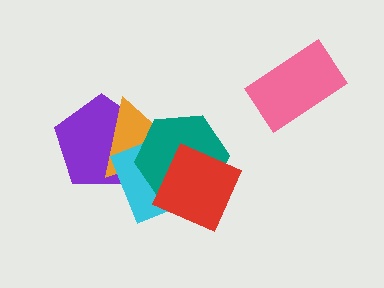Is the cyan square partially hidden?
Yes, it is partially covered by another shape.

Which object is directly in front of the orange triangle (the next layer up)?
The cyan square is directly in front of the orange triangle.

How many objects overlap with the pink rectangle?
0 objects overlap with the pink rectangle.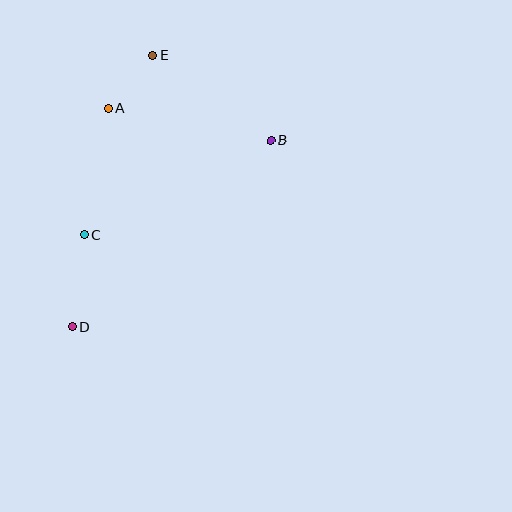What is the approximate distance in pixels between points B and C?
The distance between B and C is approximately 208 pixels.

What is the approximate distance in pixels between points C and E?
The distance between C and E is approximately 192 pixels.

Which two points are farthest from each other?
Points D and E are farthest from each other.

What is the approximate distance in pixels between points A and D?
The distance between A and D is approximately 221 pixels.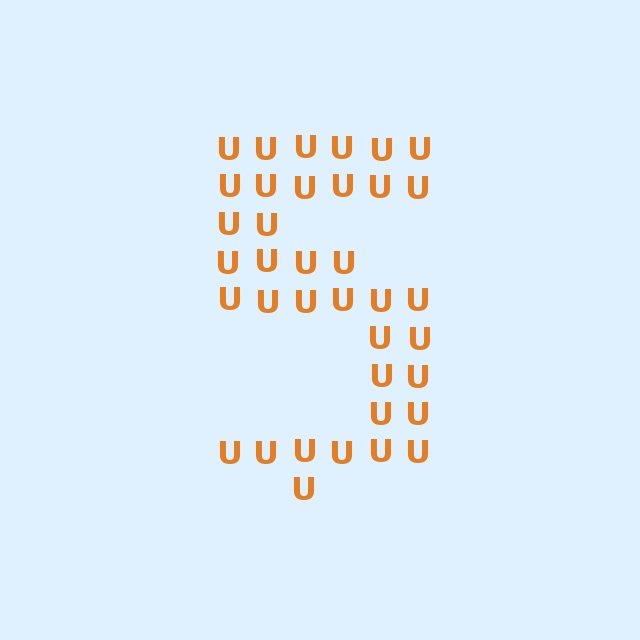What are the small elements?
The small elements are letter U's.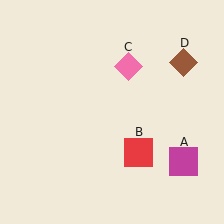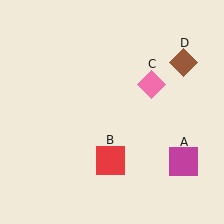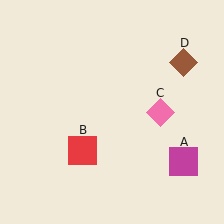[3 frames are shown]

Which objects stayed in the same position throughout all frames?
Magenta square (object A) and brown diamond (object D) remained stationary.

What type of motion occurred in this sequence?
The red square (object B), pink diamond (object C) rotated clockwise around the center of the scene.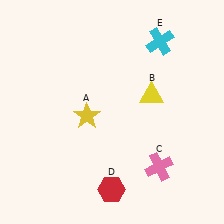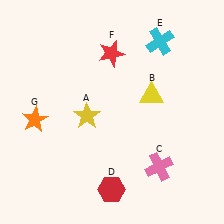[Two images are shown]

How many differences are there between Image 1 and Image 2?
There are 2 differences between the two images.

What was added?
A red star (F), an orange star (G) were added in Image 2.